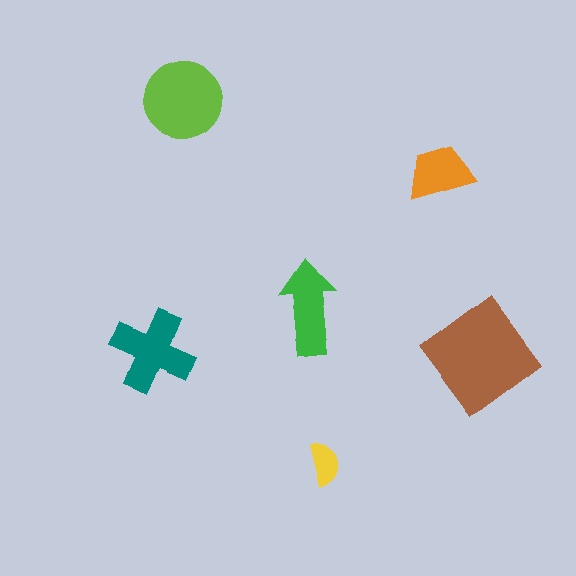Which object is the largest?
The brown diamond.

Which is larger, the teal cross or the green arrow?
The teal cross.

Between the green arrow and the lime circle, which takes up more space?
The lime circle.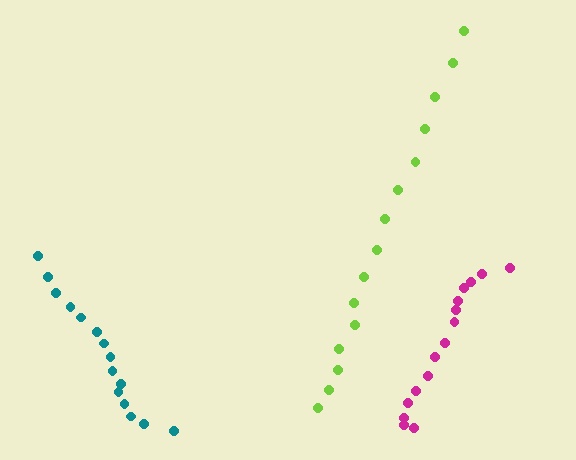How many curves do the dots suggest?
There are 3 distinct paths.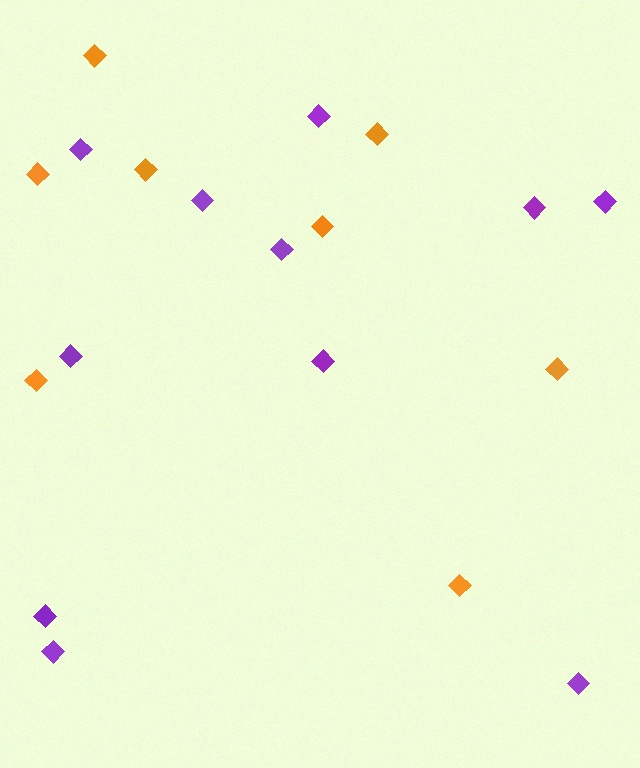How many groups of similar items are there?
There are 2 groups: one group of purple diamonds (11) and one group of orange diamonds (8).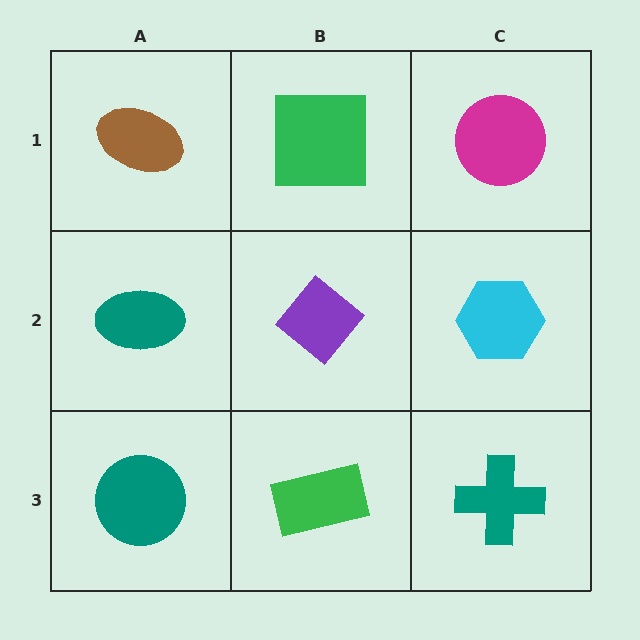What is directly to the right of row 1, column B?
A magenta circle.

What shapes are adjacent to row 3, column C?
A cyan hexagon (row 2, column C), a green rectangle (row 3, column B).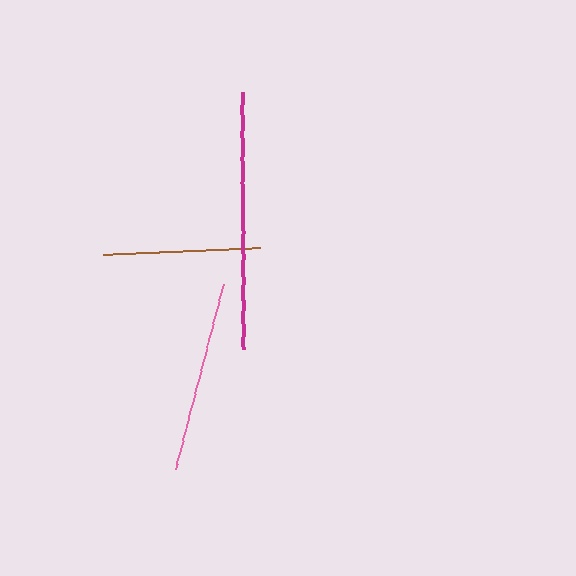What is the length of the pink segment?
The pink segment is approximately 191 pixels long.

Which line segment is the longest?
The magenta line is the longest at approximately 257 pixels.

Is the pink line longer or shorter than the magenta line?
The magenta line is longer than the pink line.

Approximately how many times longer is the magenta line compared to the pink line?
The magenta line is approximately 1.3 times the length of the pink line.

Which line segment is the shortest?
The brown line is the shortest at approximately 156 pixels.